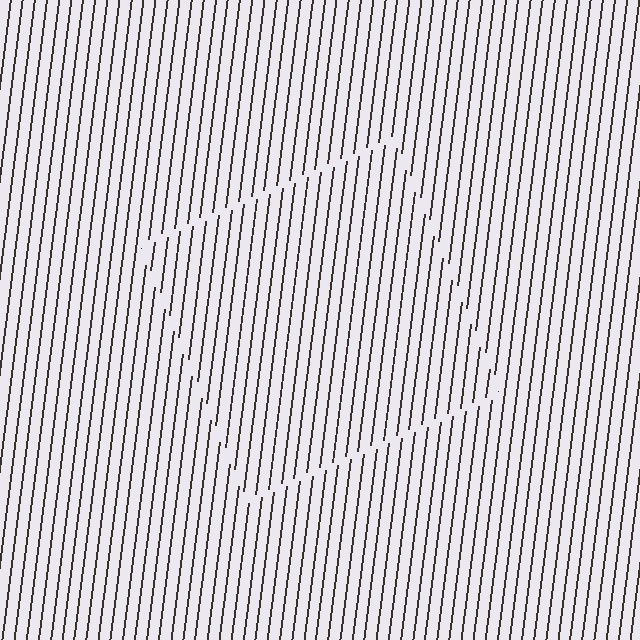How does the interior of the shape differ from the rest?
The interior of the shape contains the same grating, shifted by half a period — the contour is defined by the phase discontinuity where line-ends from the inner and outer gratings abut.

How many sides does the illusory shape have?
4 sides — the line-ends trace a square.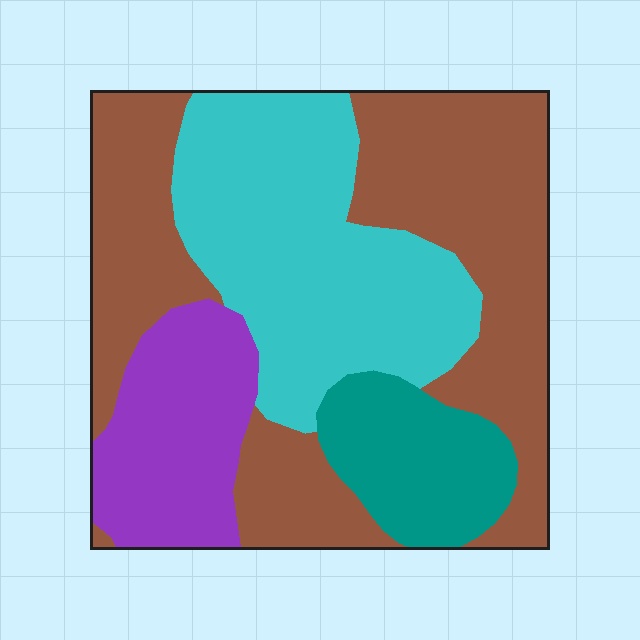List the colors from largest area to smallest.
From largest to smallest: brown, cyan, purple, teal.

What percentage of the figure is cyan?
Cyan takes up about one third (1/3) of the figure.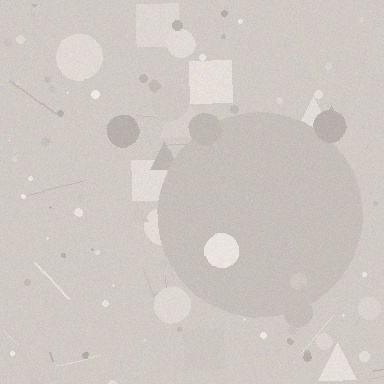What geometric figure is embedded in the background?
A circle is embedded in the background.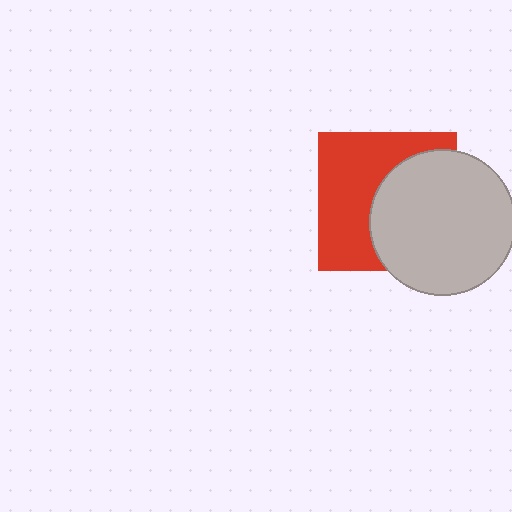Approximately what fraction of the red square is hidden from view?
Roughly 48% of the red square is hidden behind the light gray circle.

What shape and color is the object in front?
The object in front is a light gray circle.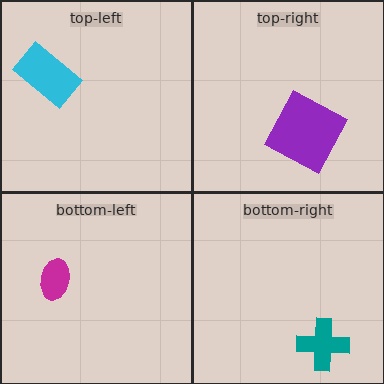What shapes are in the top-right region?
The purple square.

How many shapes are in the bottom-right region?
1.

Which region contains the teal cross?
The bottom-right region.